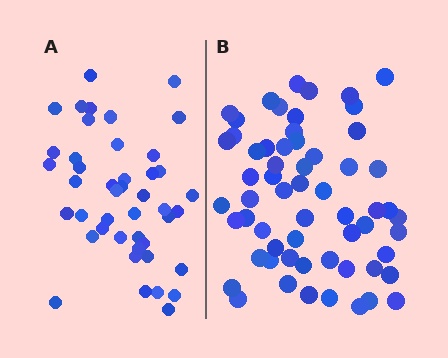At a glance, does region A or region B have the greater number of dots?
Region B (the right region) has more dots.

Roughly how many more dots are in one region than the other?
Region B has approximately 15 more dots than region A.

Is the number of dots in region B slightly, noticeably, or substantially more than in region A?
Region B has noticeably more, but not dramatically so. The ratio is roughly 1.4 to 1.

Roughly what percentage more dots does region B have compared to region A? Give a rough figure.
About 35% more.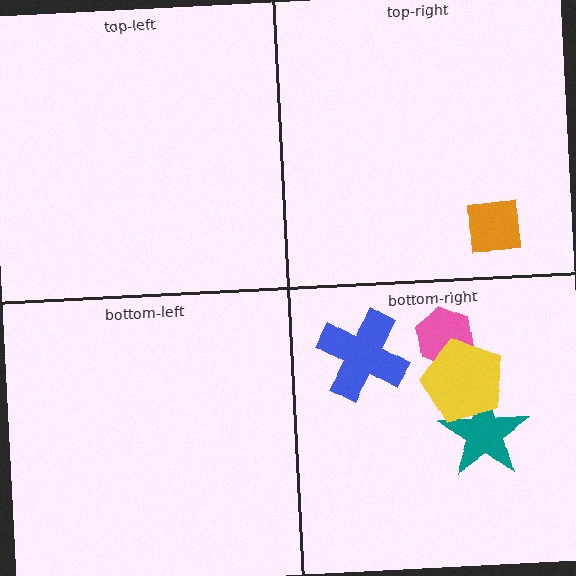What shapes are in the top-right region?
The orange square.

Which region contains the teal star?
The bottom-right region.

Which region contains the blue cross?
The bottom-right region.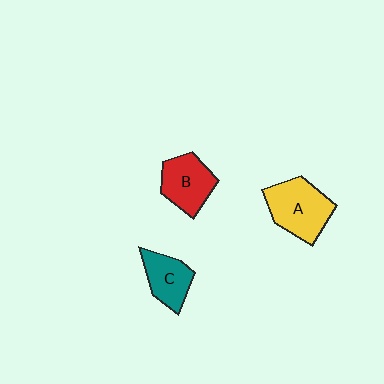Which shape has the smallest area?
Shape C (teal).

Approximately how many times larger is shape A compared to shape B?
Approximately 1.3 times.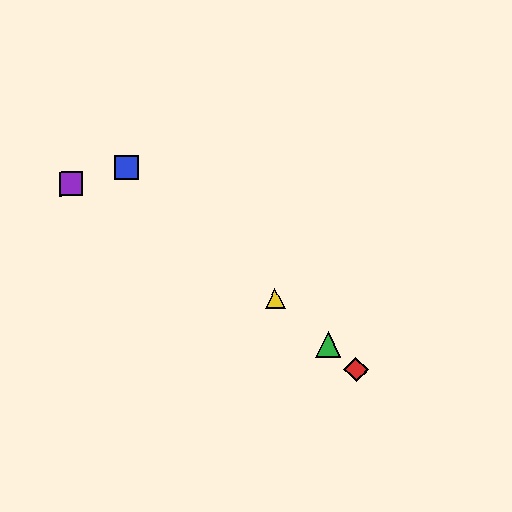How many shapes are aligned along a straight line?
4 shapes (the red diamond, the blue square, the green triangle, the yellow triangle) are aligned along a straight line.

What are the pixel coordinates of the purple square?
The purple square is at (71, 184).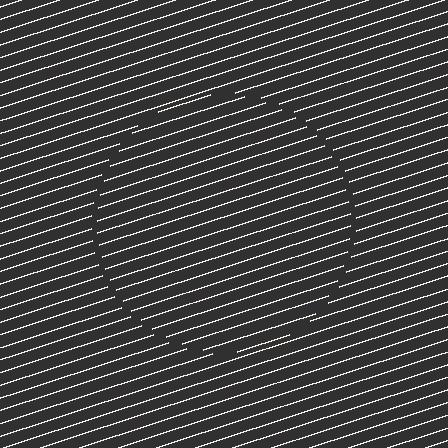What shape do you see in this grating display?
An illusory circle. The interior of the shape contains the same grating, shifted by half a period — the contour is defined by the phase discontinuity where line-ends from the inner and outer gratings abut.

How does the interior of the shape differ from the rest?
The interior of the shape contains the same grating, shifted by half a period — the contour is defined by the phase discontinuity where line-ends from the inner and outer gratings abut.